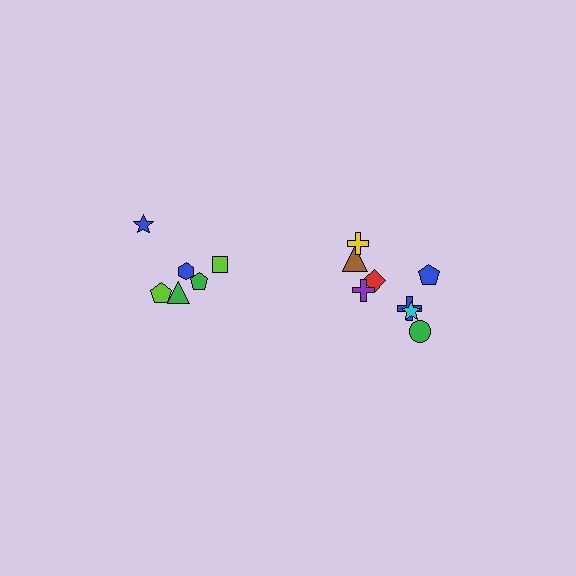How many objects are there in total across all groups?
There are 14 objects.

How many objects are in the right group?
There are 8 objects.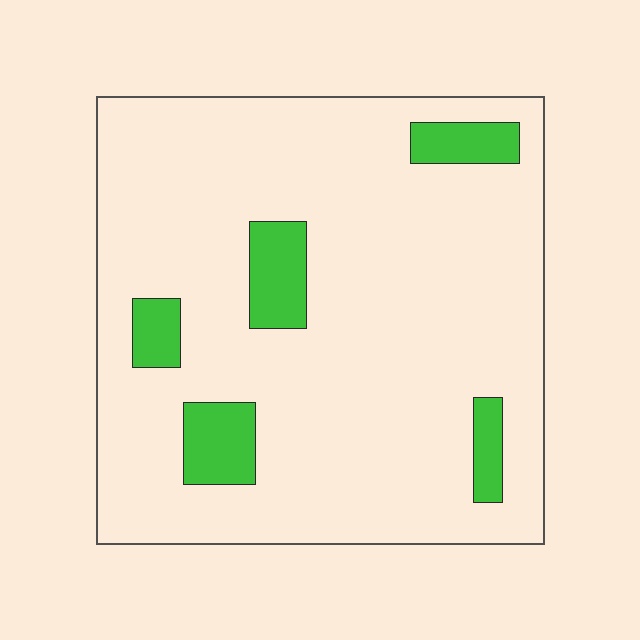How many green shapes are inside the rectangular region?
5.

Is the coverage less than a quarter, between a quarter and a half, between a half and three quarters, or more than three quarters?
Less than a quarter.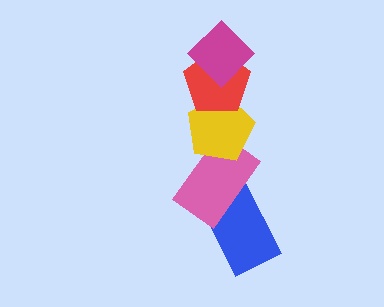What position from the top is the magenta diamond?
The magenta diamond is 1st from the top.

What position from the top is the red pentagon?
The red pentagon is 2nd from the top.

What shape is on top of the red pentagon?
The magenta diamond is on top of the red pentagon.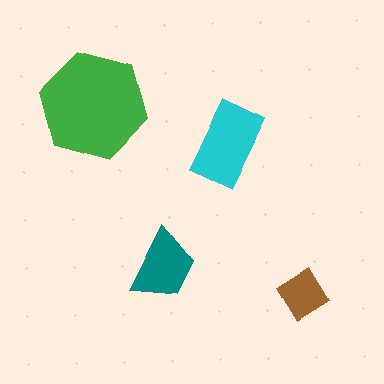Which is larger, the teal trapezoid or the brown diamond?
The teal trapezoid.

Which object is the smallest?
The brown diamond.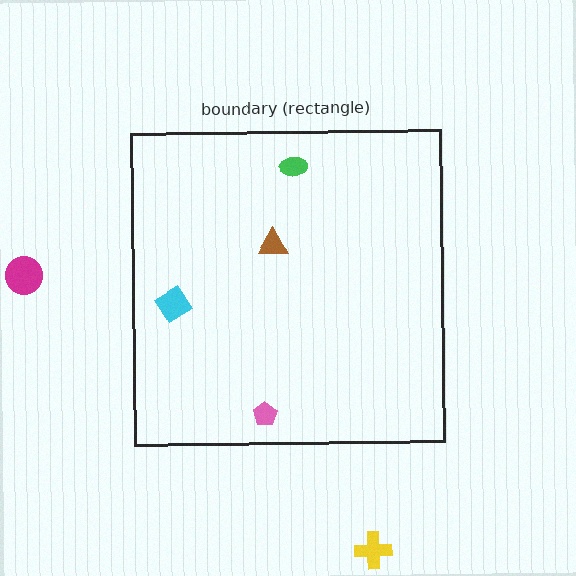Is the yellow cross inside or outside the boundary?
Outside.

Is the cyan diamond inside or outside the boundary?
Inside.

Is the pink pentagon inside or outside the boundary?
Inside.